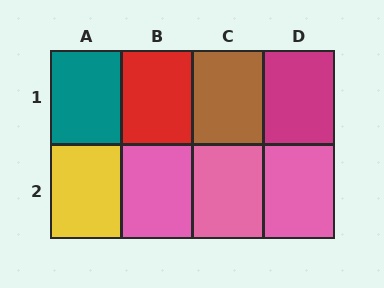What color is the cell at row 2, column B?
Pink.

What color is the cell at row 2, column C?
Pink.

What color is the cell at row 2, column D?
Pink.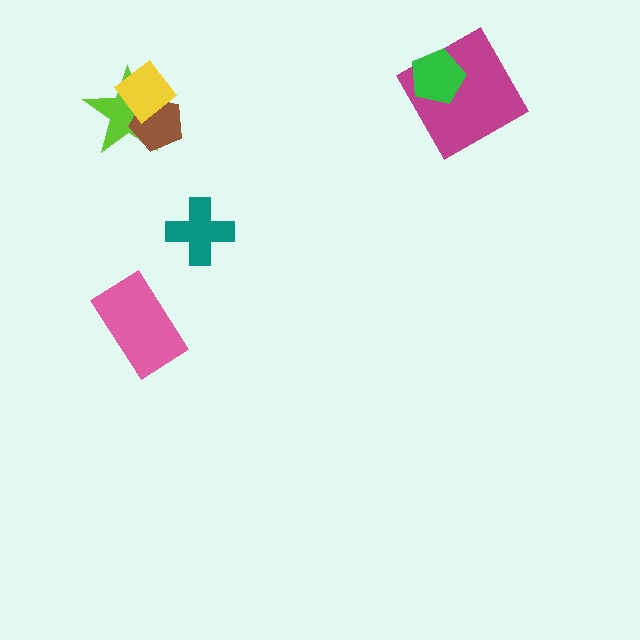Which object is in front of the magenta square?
The green pentagon is in front of the magenta square.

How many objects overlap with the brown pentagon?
2 objects overlap with the brown pentagon.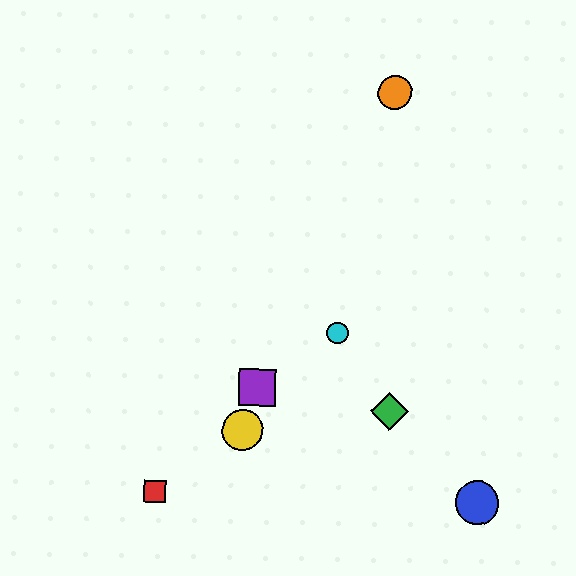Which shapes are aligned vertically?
The green diamond, the orange circle are aligned vertically.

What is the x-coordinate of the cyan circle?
The cyan circle is at x≈338.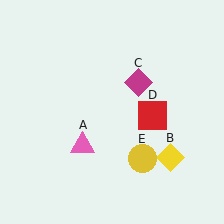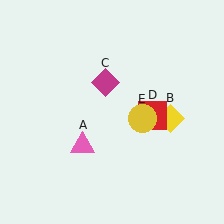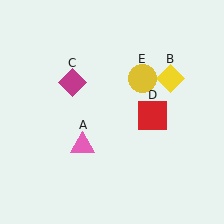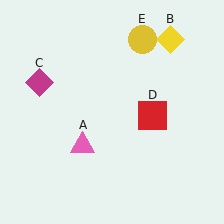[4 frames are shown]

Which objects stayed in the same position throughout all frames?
Pink triangle (object A) and red square (object D) remained stationary.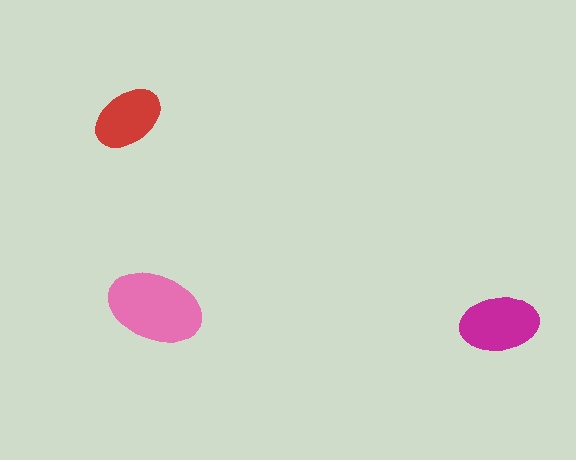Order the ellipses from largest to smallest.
the pink one, the magenta one, the red one.